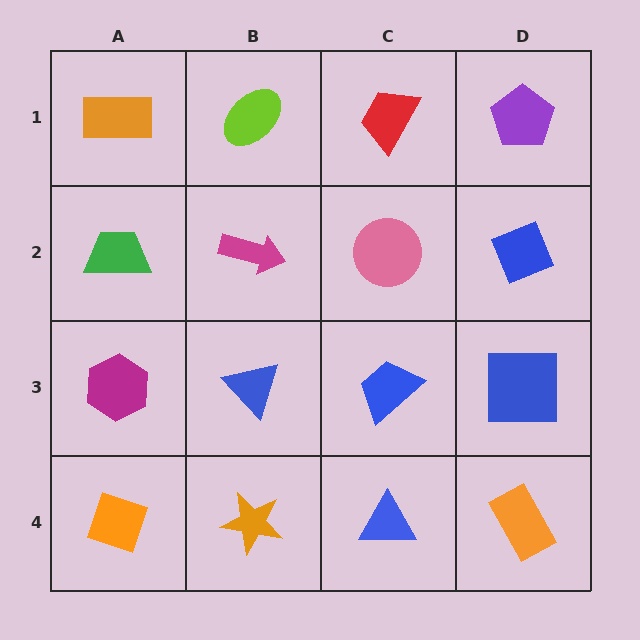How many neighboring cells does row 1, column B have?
3.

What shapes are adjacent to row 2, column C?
A red trapezoid (row 1, column C), a blue trapezoid (row 3, column C), a magenta arrow (row 2, column B), a blue diamond (row 2, column D).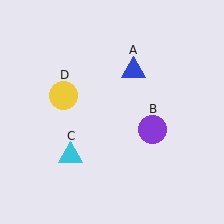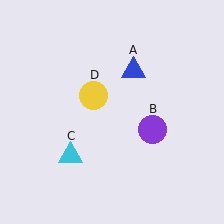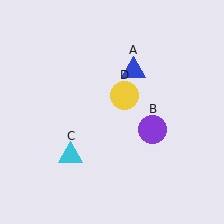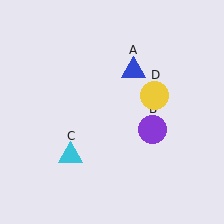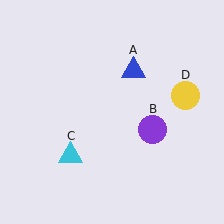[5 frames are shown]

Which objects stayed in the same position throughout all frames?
Blue triangle (object A) and purple circle (object B) and cyan triangle (object C) remained stationary.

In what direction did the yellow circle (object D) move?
The yellow circle (object D) moved right.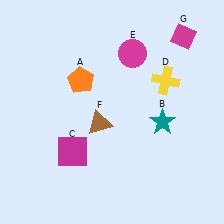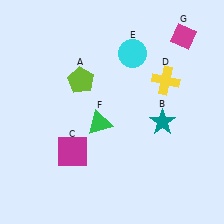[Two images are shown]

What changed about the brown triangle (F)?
In Image 1, F is brown. In Image 2, it changed to green.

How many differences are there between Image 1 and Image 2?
There are 3 differences between the two images.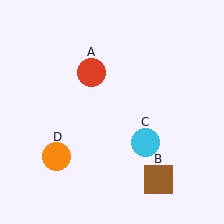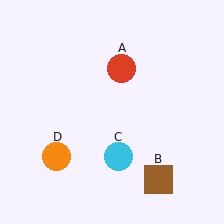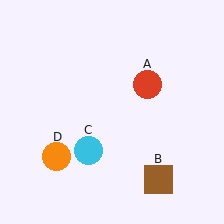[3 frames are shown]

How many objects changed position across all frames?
2 objects changed position: red circle (object A), cyan circle (object C).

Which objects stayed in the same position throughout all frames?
Brown square (object B) and orange circle (object D) remained stationary.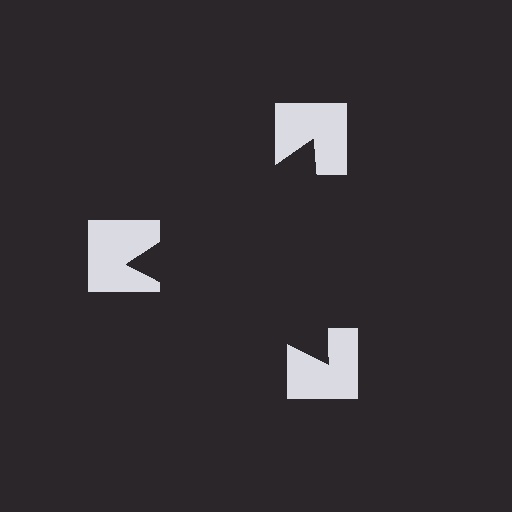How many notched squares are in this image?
There are 3 — one at each vertex of the illusory triangle.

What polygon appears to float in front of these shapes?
An illusory triangle — its edges are inferred from the aligned wedge cuts in the notched squares, not physically drawn.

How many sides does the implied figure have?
3 sides.